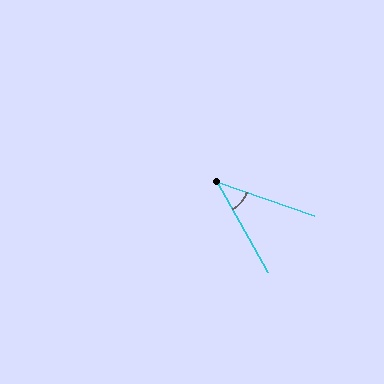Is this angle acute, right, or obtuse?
It is acute.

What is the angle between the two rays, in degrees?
Approximately 41 degrees.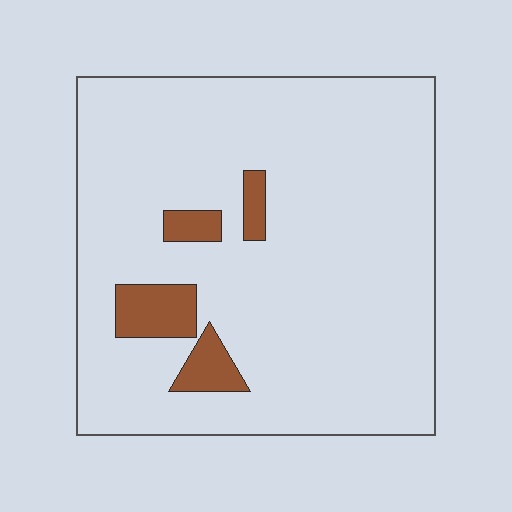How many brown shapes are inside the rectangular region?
4.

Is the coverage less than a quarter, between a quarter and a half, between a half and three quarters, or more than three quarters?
Less than a quarter.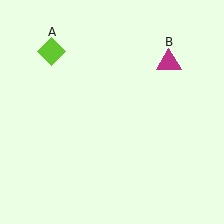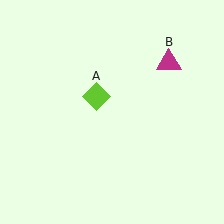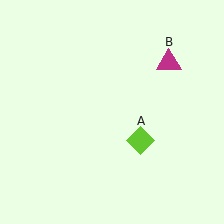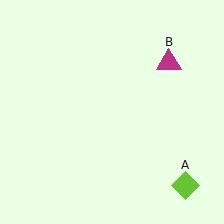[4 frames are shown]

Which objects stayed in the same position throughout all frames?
Magenta triangle (object B) remained stationary.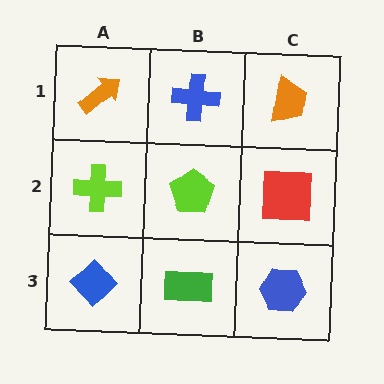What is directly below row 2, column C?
A blue hexagon.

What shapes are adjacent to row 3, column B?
A lime pentagon (row 2, column B), a blue diamond (row 3, column A), a blue hexagon (row 3, column C).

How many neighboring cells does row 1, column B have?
3.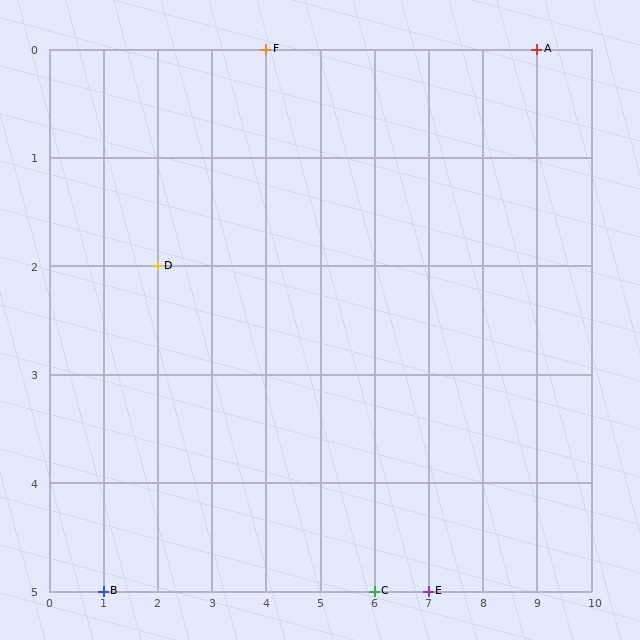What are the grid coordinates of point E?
Point E is at grid coordinates (7, 5).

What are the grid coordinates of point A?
Point A is at grid coordinates (9, 0).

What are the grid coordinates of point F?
Point F is at grid coordinates (4, 0).